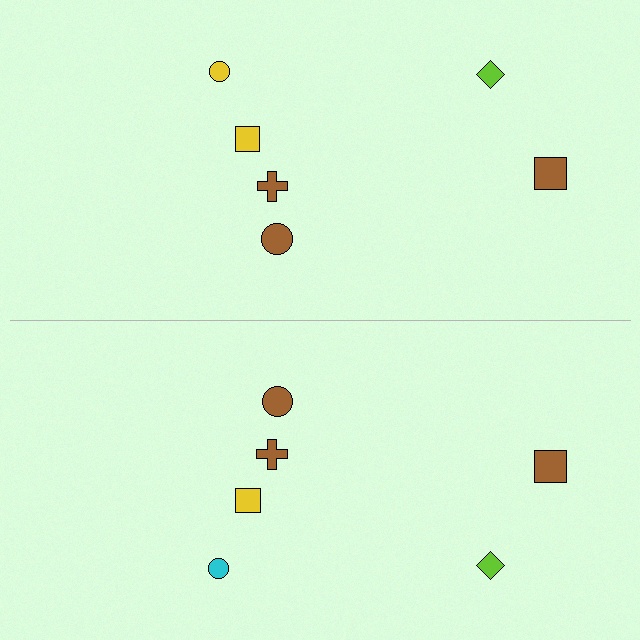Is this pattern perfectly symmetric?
No, the pattern is not perfectly symmetric. The cyan circle on the bottom side breaks the symmetry — its mirror counterpart is yellow.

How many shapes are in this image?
There are 12 shapes in this image.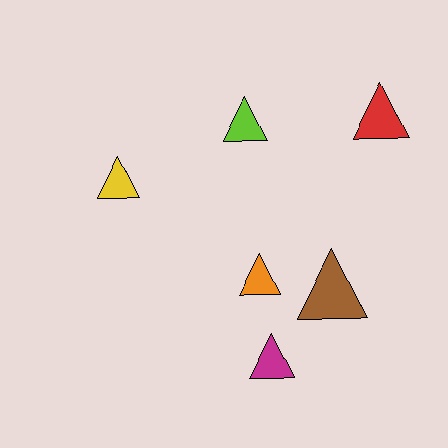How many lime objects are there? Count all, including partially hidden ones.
There is 1 lime object.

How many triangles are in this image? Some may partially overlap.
There are 6 triangles.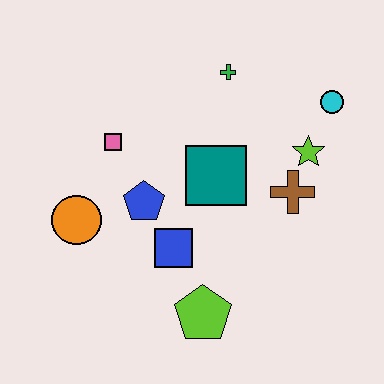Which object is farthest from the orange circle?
The cyan circle is farthest from the orange circle.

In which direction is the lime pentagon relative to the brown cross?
The lime pentagon is below the brown cross.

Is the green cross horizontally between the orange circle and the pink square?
No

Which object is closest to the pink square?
The blue pentagon is closest to the pink square.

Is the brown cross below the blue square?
No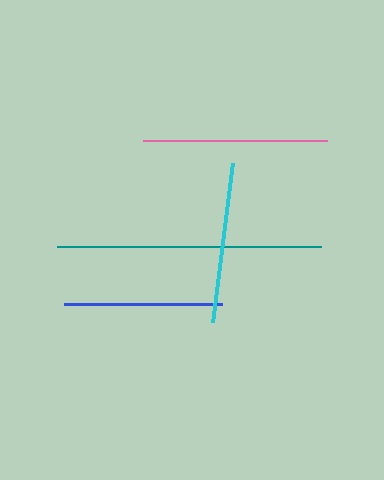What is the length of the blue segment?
The blue segment is approximately 158 pixels long.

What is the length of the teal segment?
The teal segment is approximately 264 pixels long.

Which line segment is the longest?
The teal line is the longest at approximately 264 pixels.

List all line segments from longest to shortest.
From longest to shortest: teal, pink, cyan, blue.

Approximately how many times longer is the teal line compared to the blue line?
The teal line is approximately 1.7 times the length of the blue line.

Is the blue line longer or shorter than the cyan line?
The cyan line is longer than the blue line.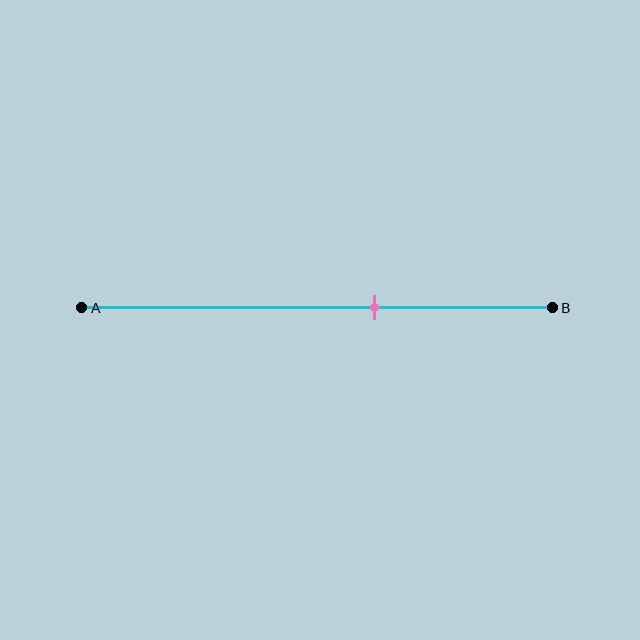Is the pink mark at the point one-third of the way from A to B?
No, the mark is at about 60% from A, not at the 33% one-third point.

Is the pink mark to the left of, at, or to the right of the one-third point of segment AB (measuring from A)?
The pink mark is to the right of the one-third point of segment AB.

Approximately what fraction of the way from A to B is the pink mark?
The pink mark is approximately 60% of the way from A to B.